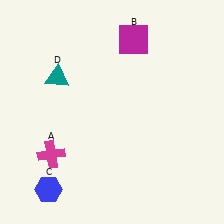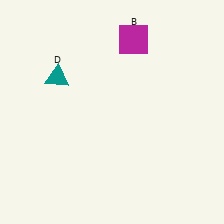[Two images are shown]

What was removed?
The magenta cross (A), the blue hexagon (C) were removed in Image 2.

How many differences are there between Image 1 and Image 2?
There are 2 differences between the two images.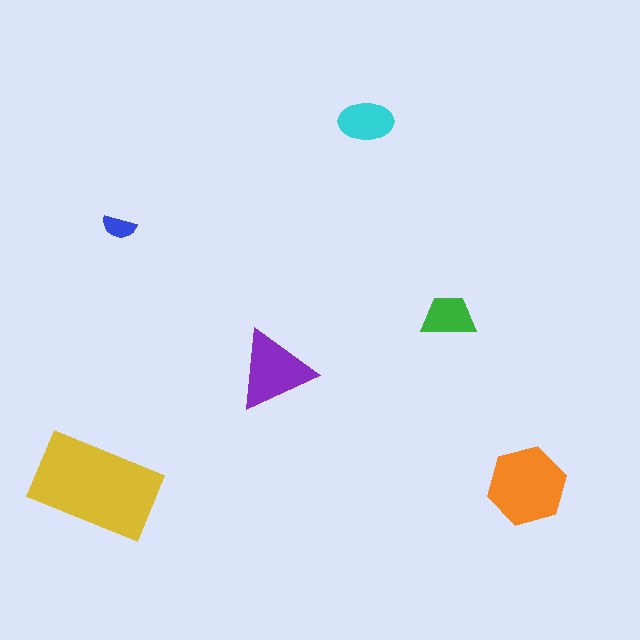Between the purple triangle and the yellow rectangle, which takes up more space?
The yellow rectangle.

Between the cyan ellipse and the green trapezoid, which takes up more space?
The cyan ellipse.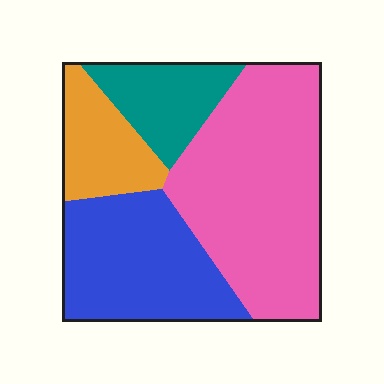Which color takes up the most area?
Pink, at roughly 45%.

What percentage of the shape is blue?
Blue covers 28% of the shape.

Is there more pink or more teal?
Pink.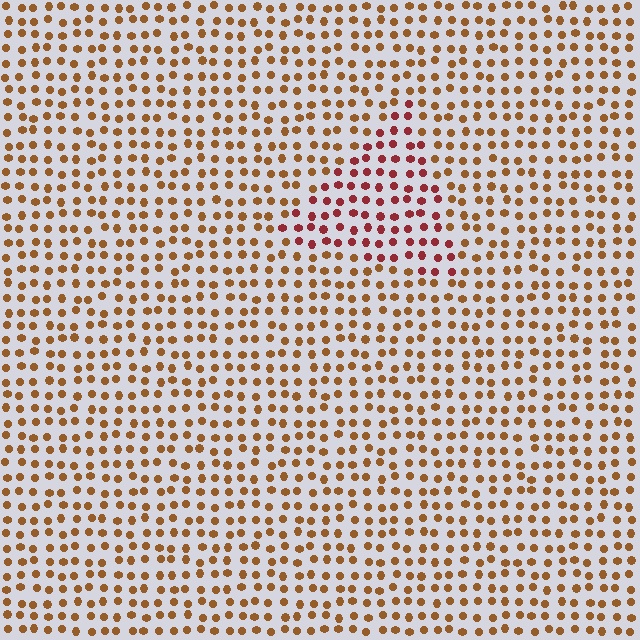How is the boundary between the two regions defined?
The boundary is defined purely by a slight shift in hue (about 35 degrees). Spacing, size, and orientation are identical on both sides.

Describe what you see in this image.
The image is filled with small brown elements in a uniform arrangement. A triangle-shaped region is visible where the elements are tinted to a slightly different hue, forming a subtle color boundary.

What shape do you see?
I see a triangle.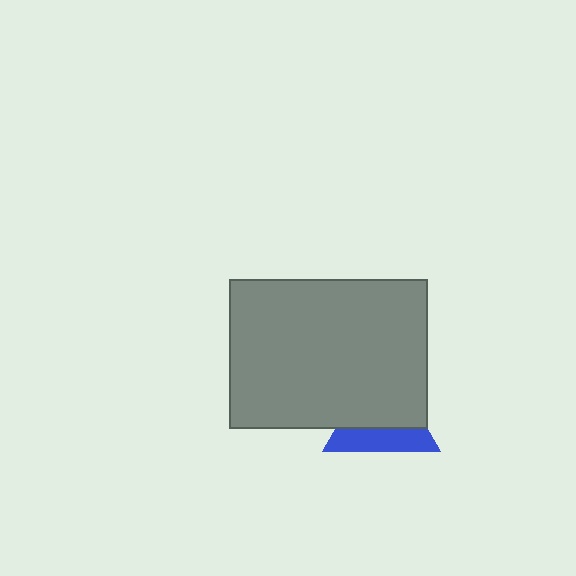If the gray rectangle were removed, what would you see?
You would see the complete blue triangle.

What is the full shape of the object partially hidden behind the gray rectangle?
The partially hidden object is a blue triangle.